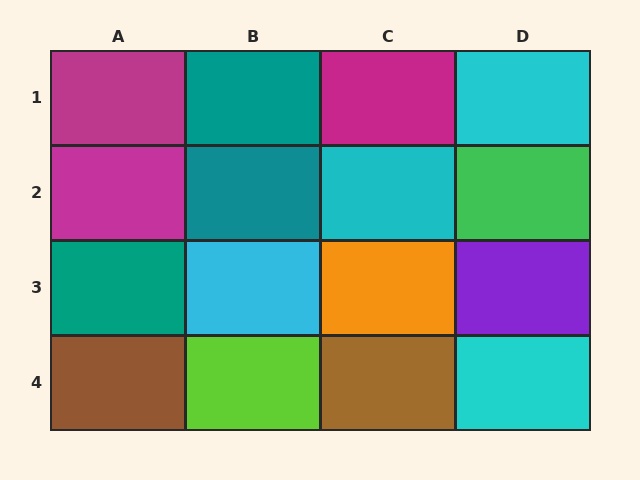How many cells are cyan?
4 cells are cyan.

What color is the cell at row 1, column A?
Magenta.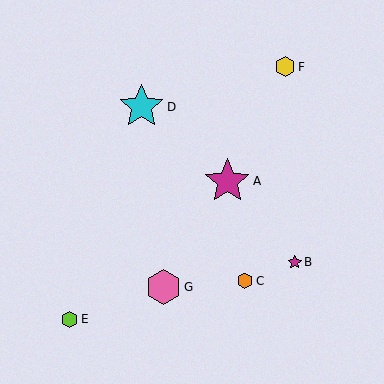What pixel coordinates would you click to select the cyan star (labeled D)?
Click at (141, 107) to select the cyan star D.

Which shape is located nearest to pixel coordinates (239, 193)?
The magenta star (labeled A) at (227, 181) is nearest to that location.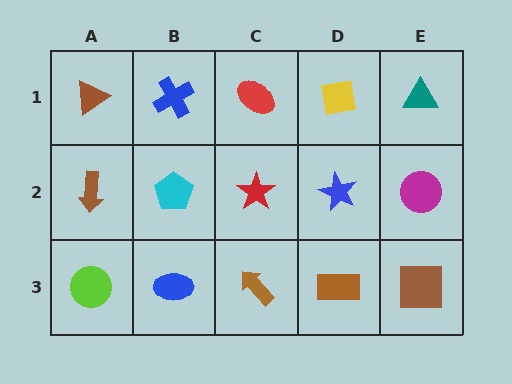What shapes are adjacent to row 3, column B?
A cyan pentagon (row 2, column B), a lime circle (row 3, column A), a brown arrow (row 3, column C).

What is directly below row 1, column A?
A brown arrow.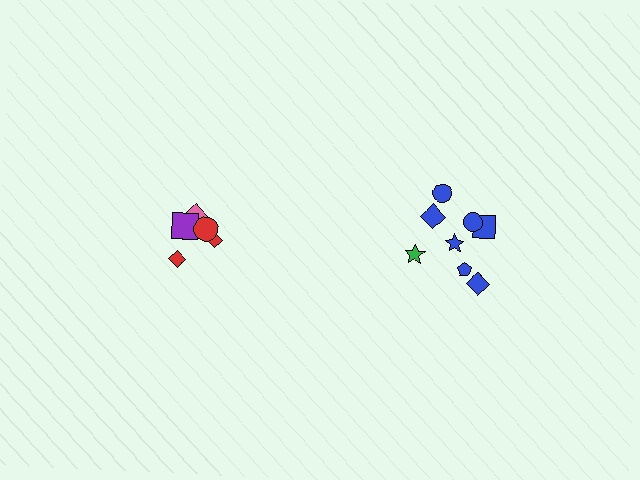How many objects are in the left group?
There are 5 objects.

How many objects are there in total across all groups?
There are 13 objects.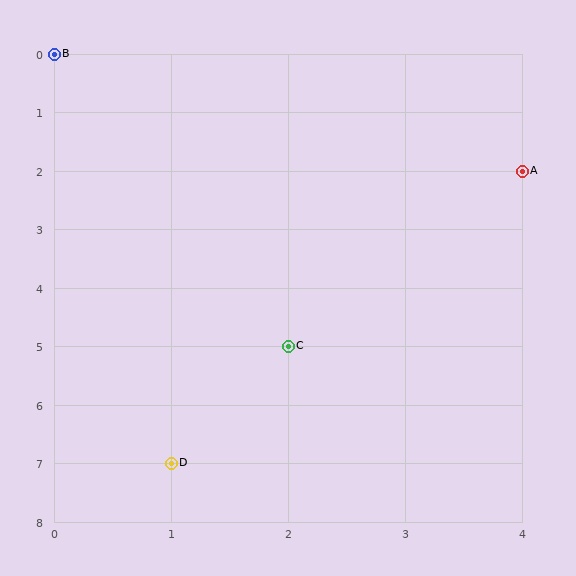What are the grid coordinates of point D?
Point D is at grid coordinates (1, 7).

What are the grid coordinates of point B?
Point B is at grid coordinates (0, 0).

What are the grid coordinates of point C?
Point C is at grid coordinates (2, 5).